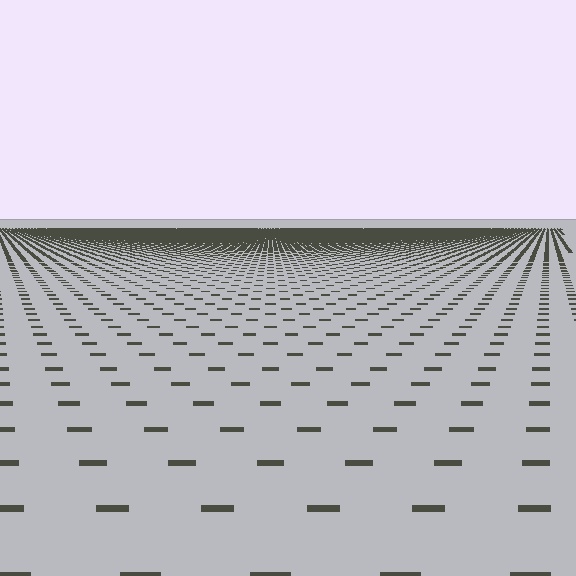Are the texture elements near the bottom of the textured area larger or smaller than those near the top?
Larger. Near the bottom, elements are closer to the viewer and appear at a bigger on-screen size.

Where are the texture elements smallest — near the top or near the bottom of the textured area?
Near the top.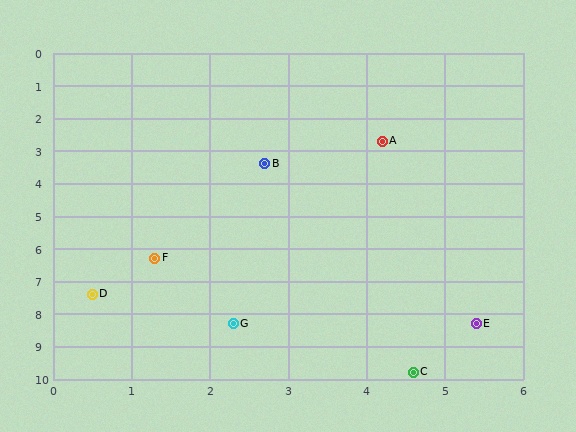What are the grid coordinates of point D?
Point D is at approximately (0.5, 7.4).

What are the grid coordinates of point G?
Point G is at approximately (2.3, 8.3).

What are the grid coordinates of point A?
Point A is at approximately (4.2, 2.7).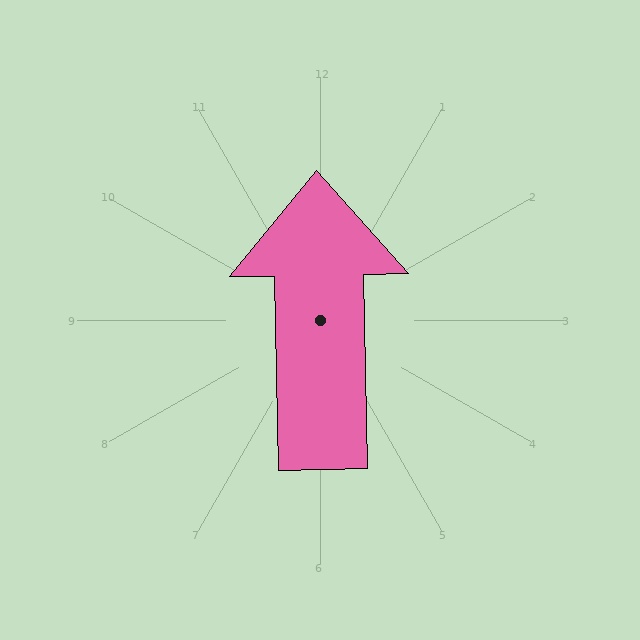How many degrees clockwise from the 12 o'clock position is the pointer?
Approximately 359 degrees.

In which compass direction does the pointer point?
North.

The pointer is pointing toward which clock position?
Roughly 12 o'clock.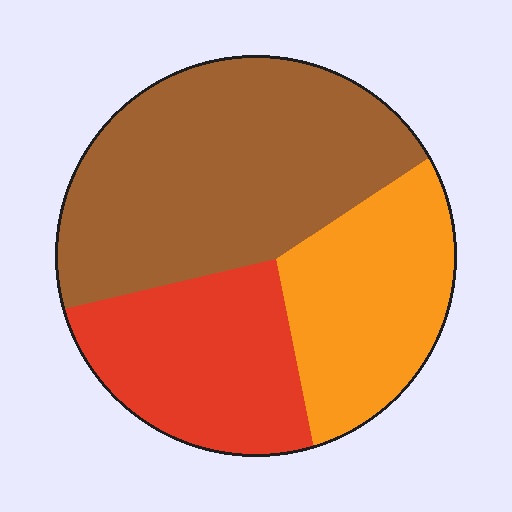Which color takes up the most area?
Brown, at roughly 50%.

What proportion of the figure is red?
Red covers roughly 25% of the figure.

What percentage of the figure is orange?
Orange takes up about one quarter (1/4) of the figure.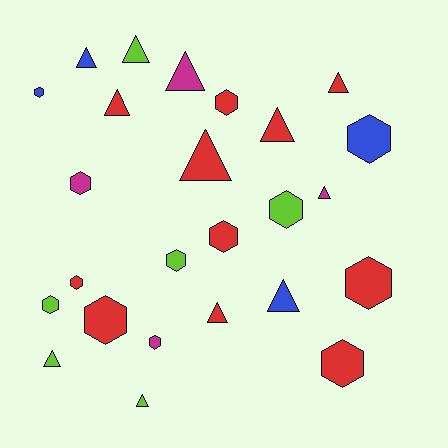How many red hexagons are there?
There are 6 red hexagons.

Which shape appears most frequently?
Hexagon, with 13 objects.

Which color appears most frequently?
Red, with 11 objects.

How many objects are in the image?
There are 25 objects.